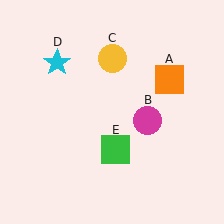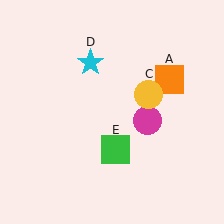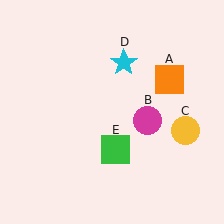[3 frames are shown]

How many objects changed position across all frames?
2 objects changed position: yellow circle (object C), cyan star (object D).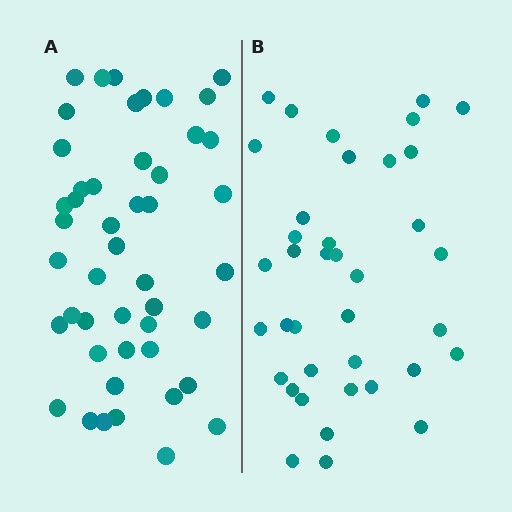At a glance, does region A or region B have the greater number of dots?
Region A (the left region) has more dots.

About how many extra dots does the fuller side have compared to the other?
Region A has roughly 8 or so more dots than region B.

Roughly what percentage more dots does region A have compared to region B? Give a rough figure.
About 25% more.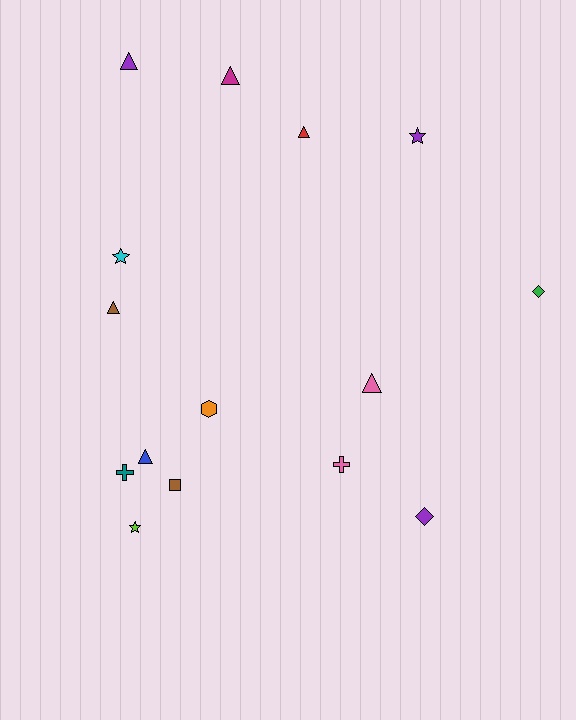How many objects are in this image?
There are 15 objects.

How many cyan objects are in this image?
There is 1 cyan object.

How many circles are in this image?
There are no circles.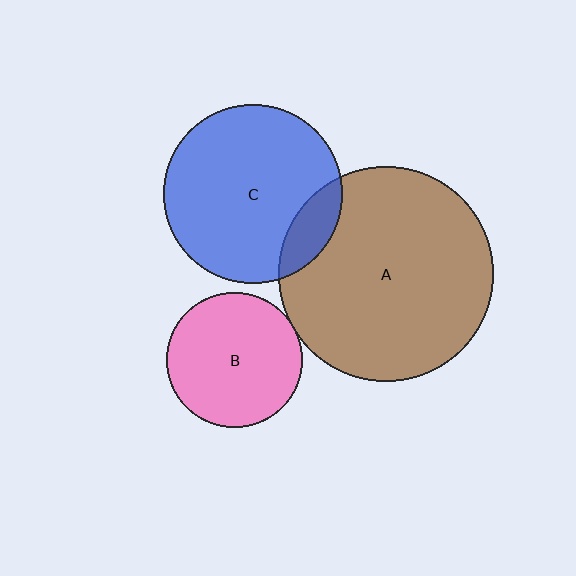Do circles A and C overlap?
Yes.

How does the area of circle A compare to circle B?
Approximately 2.5 times.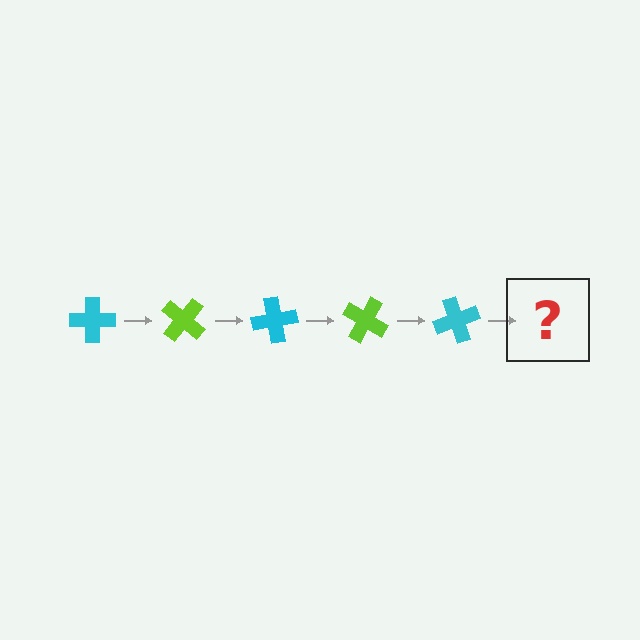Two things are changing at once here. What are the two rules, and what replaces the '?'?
The two rules are that it rotates 40 degrees each step and the color cycles through cyan and lime. The '?' should be a lime cross, rotated 200 degrees from the start.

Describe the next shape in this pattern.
It should be a lime cross, rotated 200 degrees from the start.